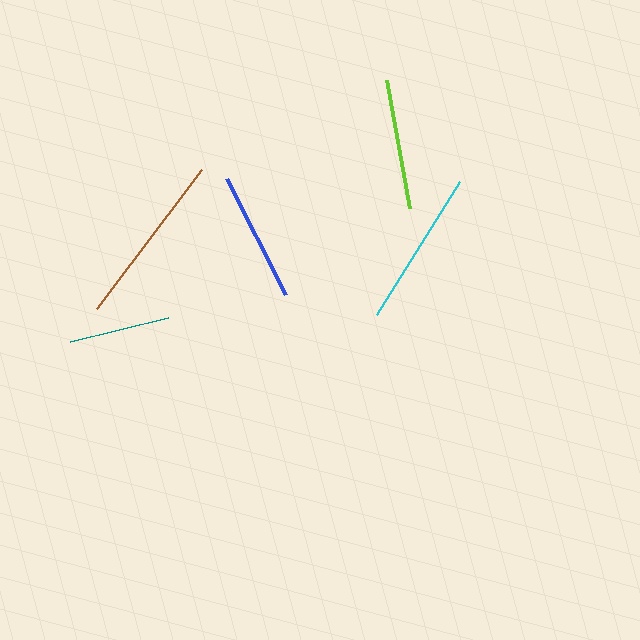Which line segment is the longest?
The brown line is the longest at approximately 174 pixels.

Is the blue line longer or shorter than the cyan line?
The cyan line is longer than the blue line.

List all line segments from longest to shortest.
From longest to shortest: brown, cyan, blue, lime, teal.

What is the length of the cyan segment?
The cyan segment is approximately 157 pixels long.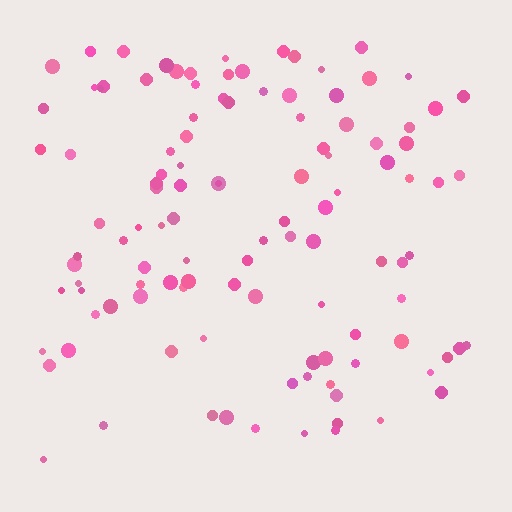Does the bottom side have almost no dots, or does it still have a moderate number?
Still a moderate number, just noticeably fewer than the top.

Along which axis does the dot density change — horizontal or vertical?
Vertical.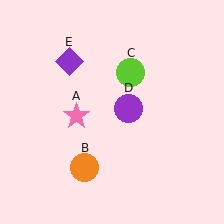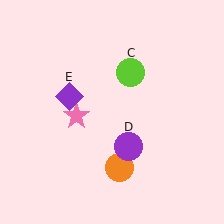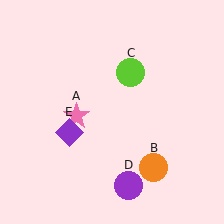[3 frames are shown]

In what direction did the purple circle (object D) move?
The purple circle (object D) moved down.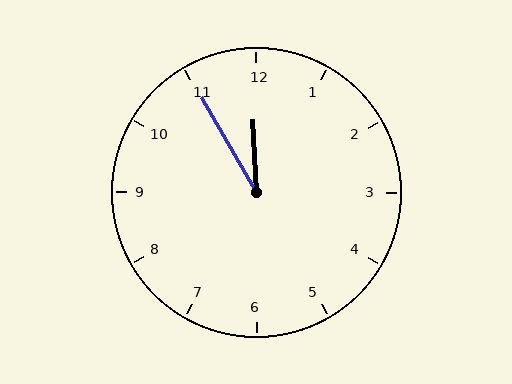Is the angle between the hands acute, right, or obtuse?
It is acute.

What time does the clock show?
11:55.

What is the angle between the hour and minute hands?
Approximately 28 degrees.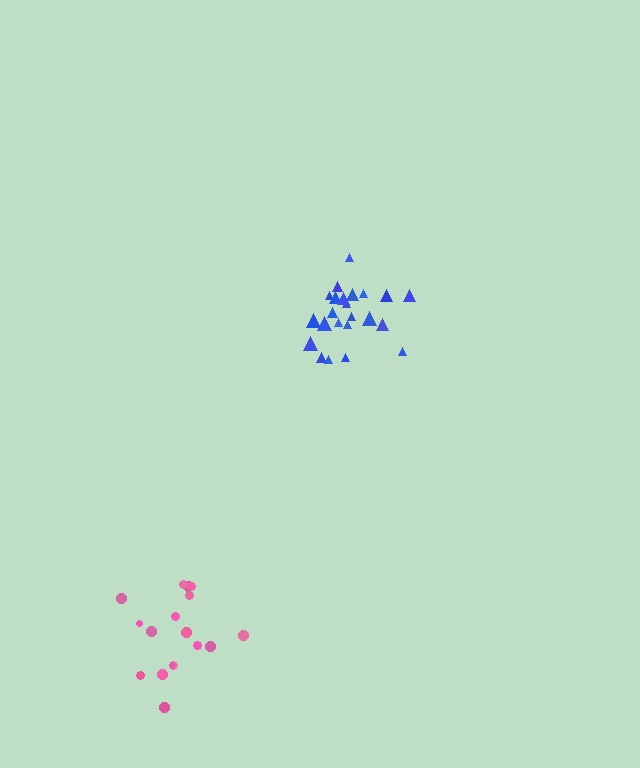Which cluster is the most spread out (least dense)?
Pink.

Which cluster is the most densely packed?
Blue.